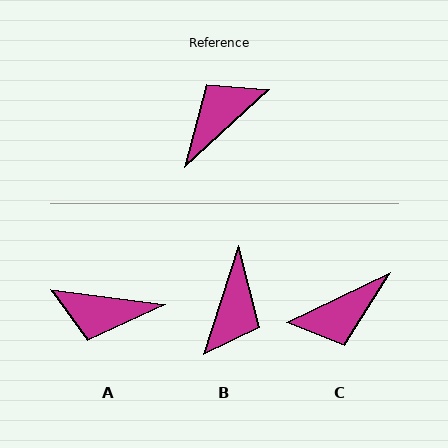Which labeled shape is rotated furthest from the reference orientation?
C, about 163 degrees away.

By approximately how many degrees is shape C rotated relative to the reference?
Approximately 163 degrees counter-clockwise.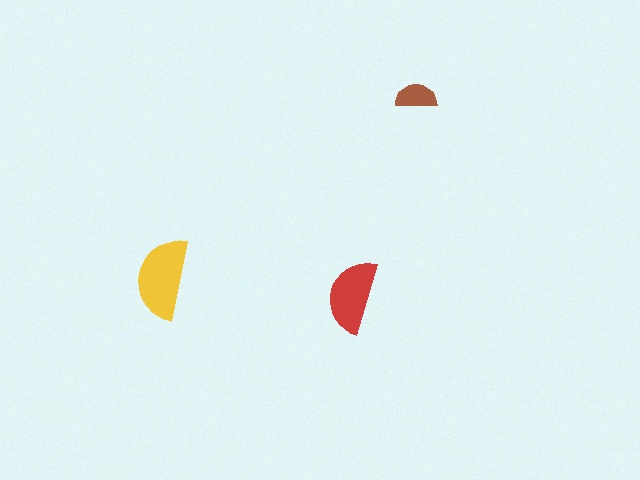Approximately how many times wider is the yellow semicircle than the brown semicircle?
About 2 times wider.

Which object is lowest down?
The red semicircle is bottommost.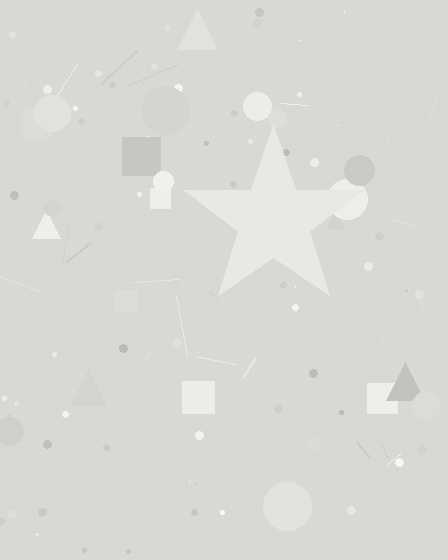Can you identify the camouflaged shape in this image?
The camouflaged shape is a star.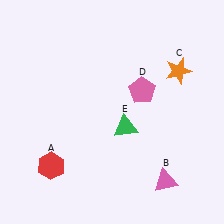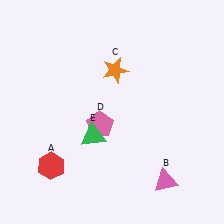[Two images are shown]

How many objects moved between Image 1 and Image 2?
3 objects moved between the two images.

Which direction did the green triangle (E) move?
The green triangle (E) moved left.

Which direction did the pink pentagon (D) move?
The pink pentagon (D) moved left.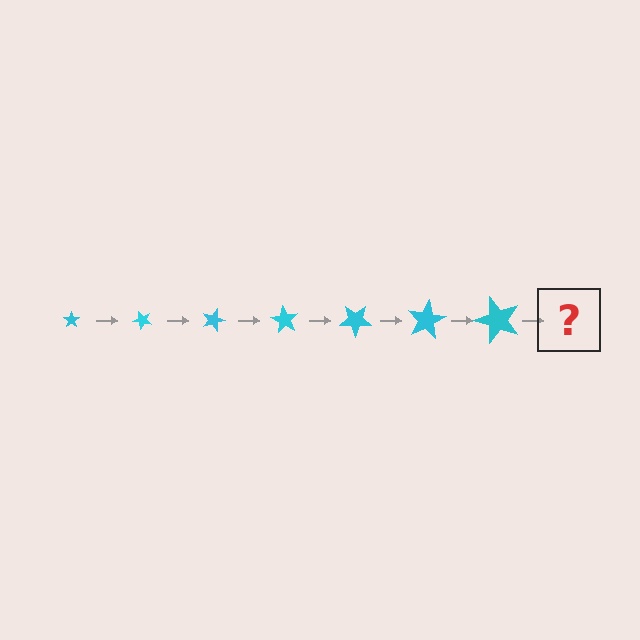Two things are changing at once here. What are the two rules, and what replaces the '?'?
The two rules are that the star grows larger each step and it rotates 45 degrees each step. The '?' should be a star, larger than the previous one and rotated 315 degrees from the start.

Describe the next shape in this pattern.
It should be a star, larger than the previous one and rotated 315 degrees from the start.